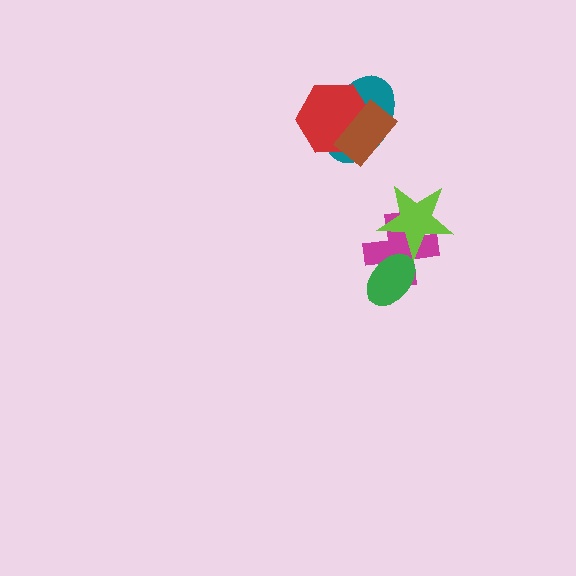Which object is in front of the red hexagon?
The brown rectangle is in front of the red hexagon.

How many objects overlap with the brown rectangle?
2 objects overlap with the brown rectangle.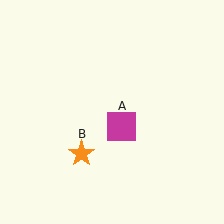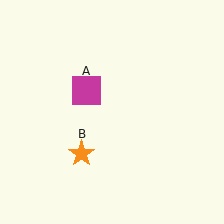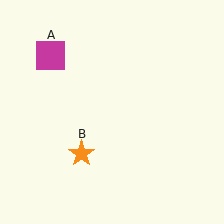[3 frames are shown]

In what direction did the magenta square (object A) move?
The magenta square (object A) moved up and to the left.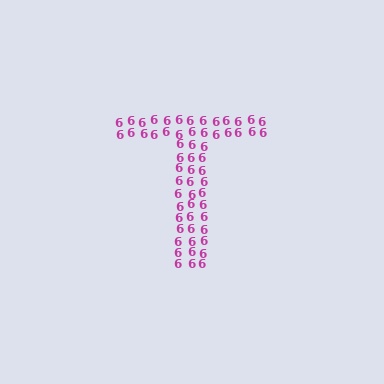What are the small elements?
The small elements are digit 6's.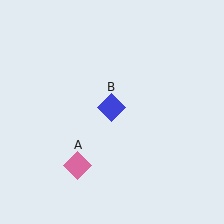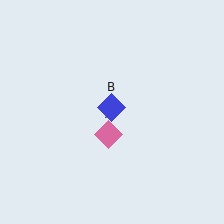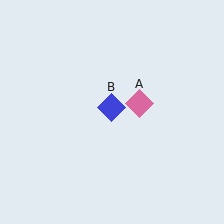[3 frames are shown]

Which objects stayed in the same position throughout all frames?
Blue diamond (object B) remained stationary.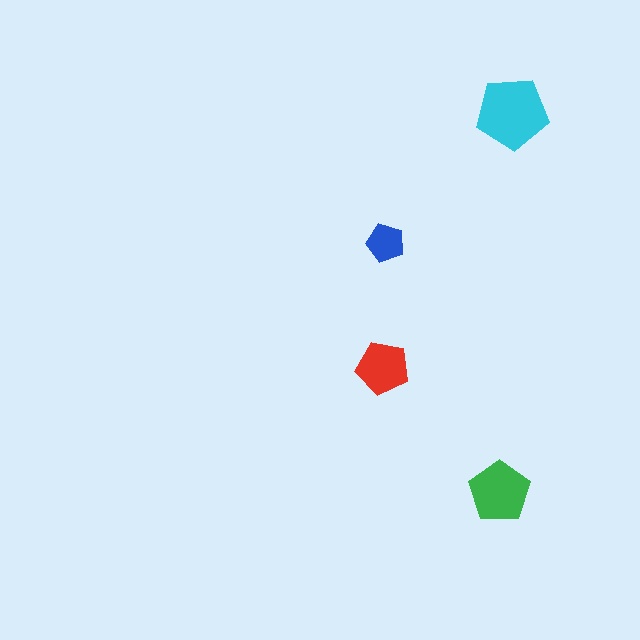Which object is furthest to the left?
The red pentagon is leftmost.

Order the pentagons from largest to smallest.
the cyan one, the green one, the red one, the blue one.